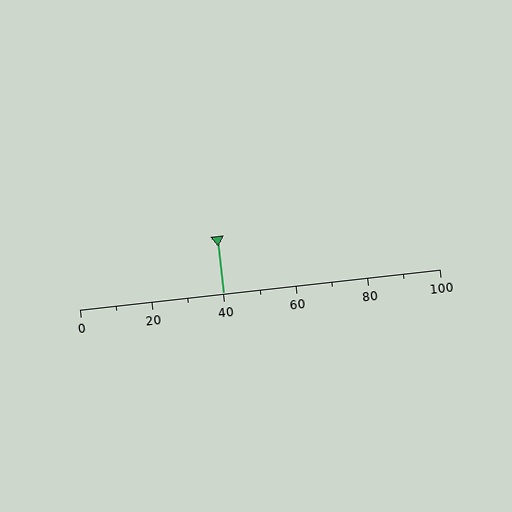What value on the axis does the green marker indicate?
The marker indicates approximately 40.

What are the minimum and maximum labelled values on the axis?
The axis runs from 0 to 100.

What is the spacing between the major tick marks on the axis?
The major ticks are spaced 20 apart.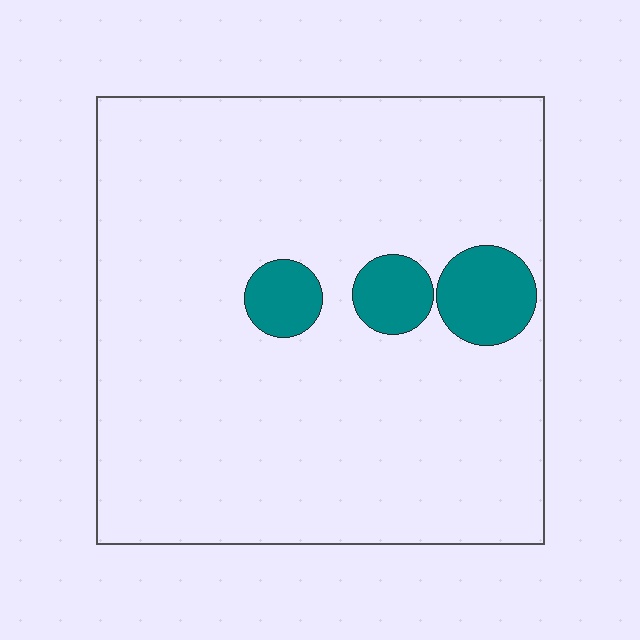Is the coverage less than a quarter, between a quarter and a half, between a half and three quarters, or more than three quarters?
Less than a quarter.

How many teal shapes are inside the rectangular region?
3.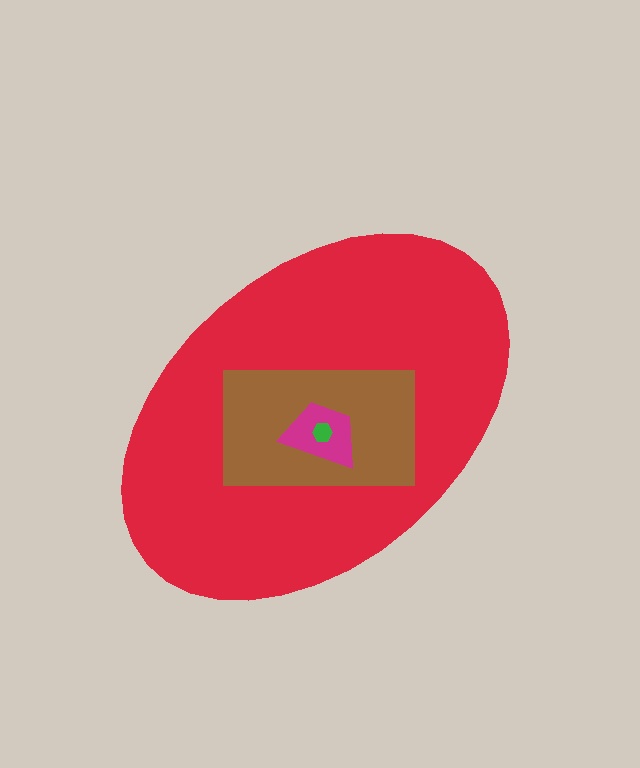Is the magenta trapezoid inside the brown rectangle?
Yes.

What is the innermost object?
The green hexagon.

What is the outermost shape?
The red ellipse.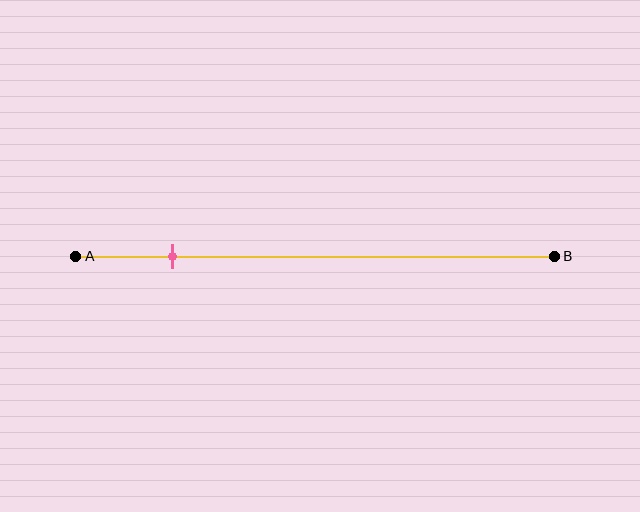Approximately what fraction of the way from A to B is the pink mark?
The pink mark is approximately 20% of the way from A to B.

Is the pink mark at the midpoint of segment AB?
No, the mark is at about 20% from A, not at the 50% midpoint.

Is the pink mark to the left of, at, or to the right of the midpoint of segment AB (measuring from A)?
The pink mark is to the left of the midpoint of segment AB.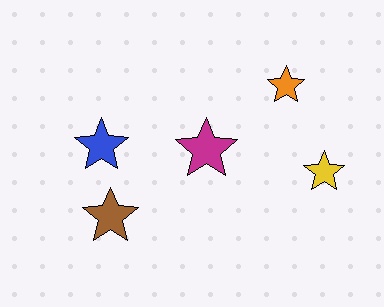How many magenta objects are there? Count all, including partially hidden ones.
There is 1 magenta object.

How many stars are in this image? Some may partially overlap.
There are 5 stars.